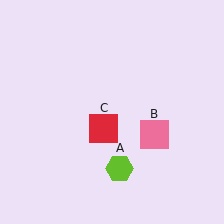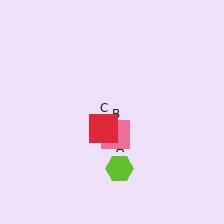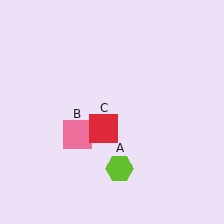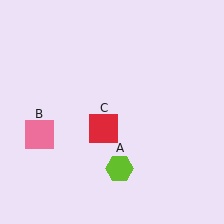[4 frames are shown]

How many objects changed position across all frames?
1 object changed position: pink square (object B).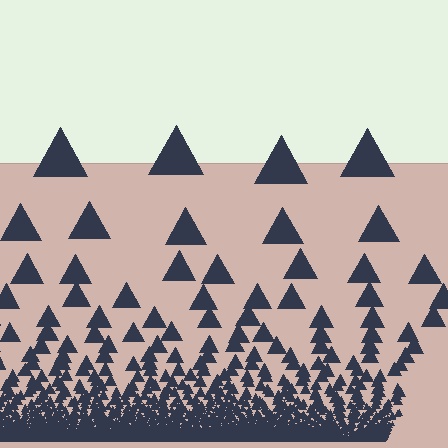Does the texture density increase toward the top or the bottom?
Density increases toward the bottom.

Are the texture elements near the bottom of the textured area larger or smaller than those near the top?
Smaller. The gradient is inverted — elements near the bottom are smaller and denser.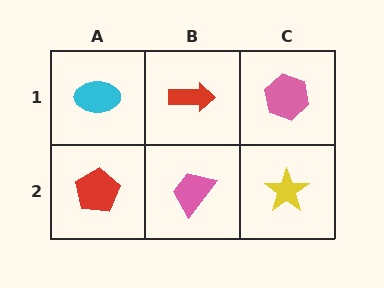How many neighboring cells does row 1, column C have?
2.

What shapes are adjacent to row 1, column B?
A pink trapezoid (row 2, column B), a cyan ellipse (row 1, column A), a pink hexagon (row 1, column C).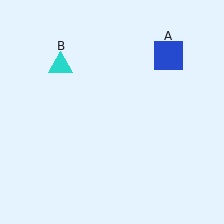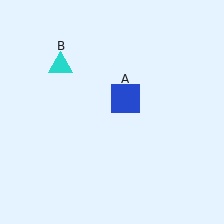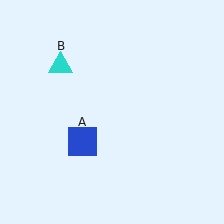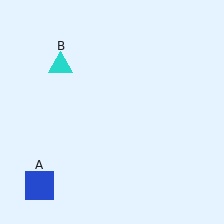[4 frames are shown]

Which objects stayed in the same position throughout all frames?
Cyan triangle (object B) remained stationary.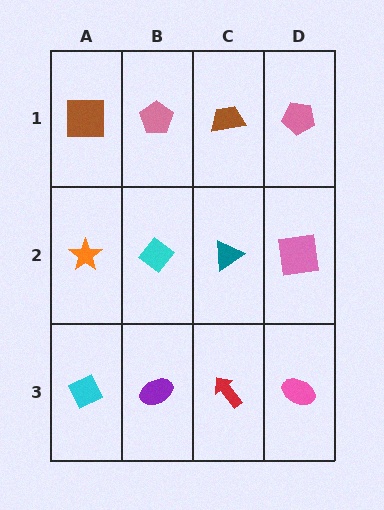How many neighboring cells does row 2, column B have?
4.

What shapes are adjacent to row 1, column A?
An orange star (row 2, column A), a pink pentagon (row 1, column B).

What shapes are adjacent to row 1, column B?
A cyan diamond (row 2, column B), a brown square (row 1, column A), a brown trapezoid (row 1, column C).